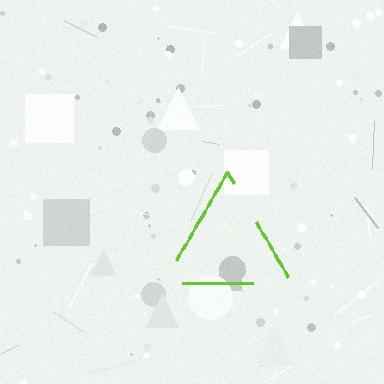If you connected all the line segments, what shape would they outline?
They would outline a triangle.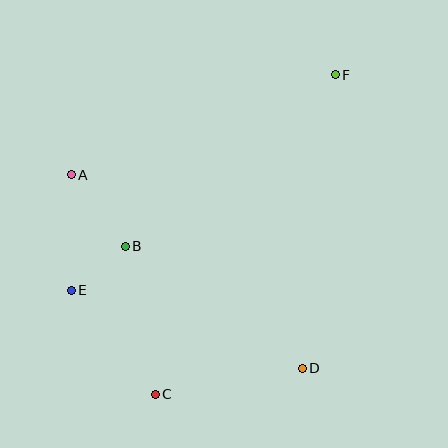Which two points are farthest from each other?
Points C and F are farthest from each other.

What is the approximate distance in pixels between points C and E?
The distance between C and E is approximately 134 pixels.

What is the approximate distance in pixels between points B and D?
The distance between B and D is approximately 215 pixels.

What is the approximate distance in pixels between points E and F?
The distance between E and F is approximately 341 pixels.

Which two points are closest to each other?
Points B and E are closest to each other.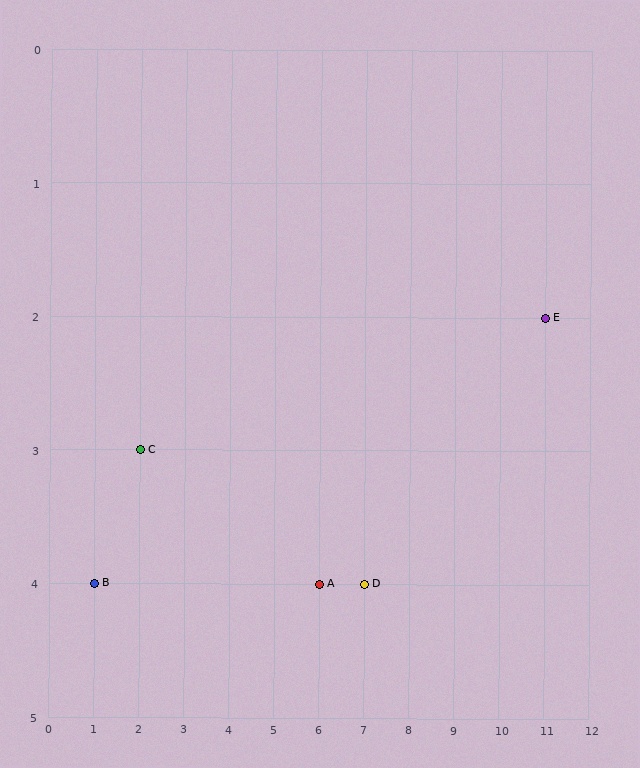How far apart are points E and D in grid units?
Points E and D are 4 columns and 2 rows apart (about 4.5 grid units diagonally).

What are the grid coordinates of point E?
Point E is at grid coordinates (11, 2).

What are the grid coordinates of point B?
Point B is at grid coordinates (1, 4).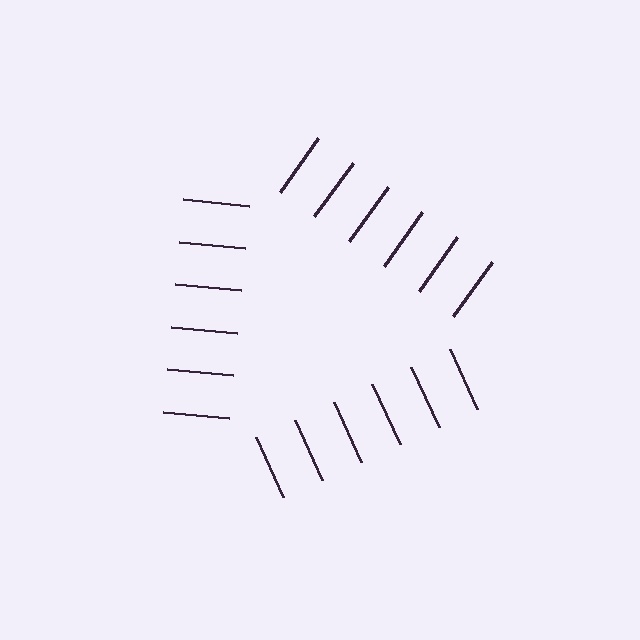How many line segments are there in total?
18 — 6 along each of the 3 edges.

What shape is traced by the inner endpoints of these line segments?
An illusory triangle — the line segments terminate on its edges but no continuous stroke is drawn.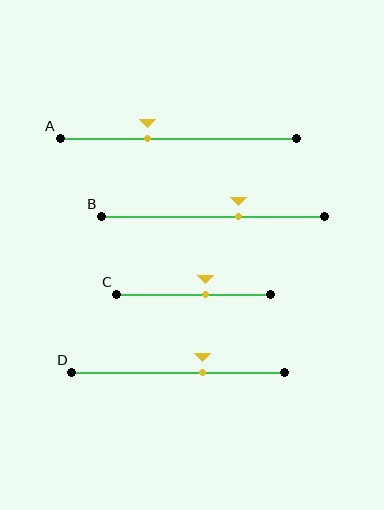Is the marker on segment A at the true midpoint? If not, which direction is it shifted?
No, the marker on segment A is shifted to the left by about 13% of the segment length.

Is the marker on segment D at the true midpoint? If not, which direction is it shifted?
No, the marker on segment D is shifted to the right by about 12% of the segment length.